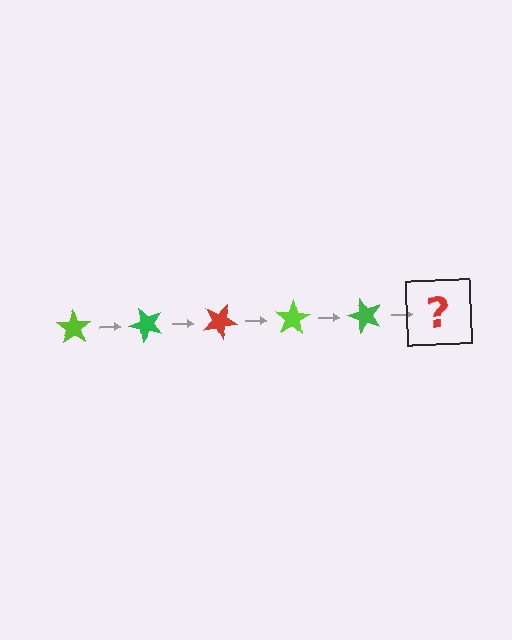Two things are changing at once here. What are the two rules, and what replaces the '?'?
The two rules are that it rotates 50 degrees each step and the color cycles through lime, green, and red. The '?' should be a red star, rotated 250 degrees from the start.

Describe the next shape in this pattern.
It should be a red star, rotated 250 degrees from the start.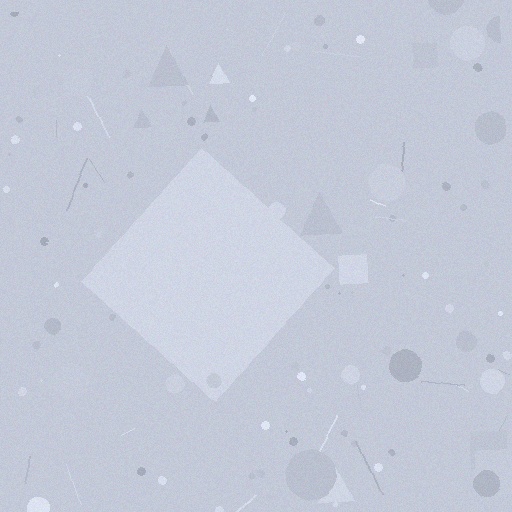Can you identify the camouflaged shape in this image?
The camouflaged shape is a diamond.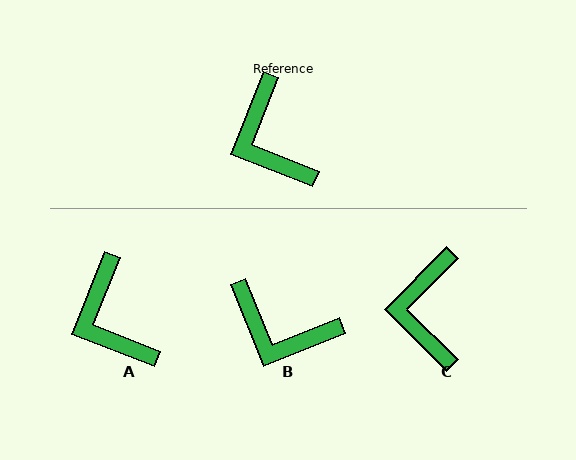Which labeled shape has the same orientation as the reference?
A.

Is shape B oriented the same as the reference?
No, it is off by about 44 degrees.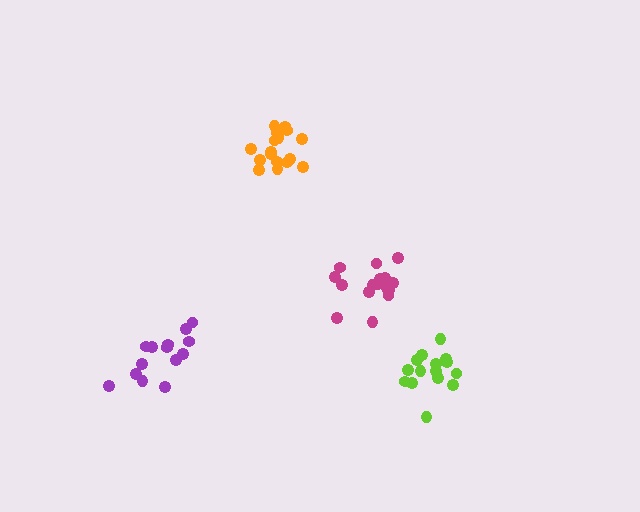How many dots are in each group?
Group 1: 15 dots, Group 2: 18 dots, Group 3: 14 dots, Group 4: 16 dots (63 total).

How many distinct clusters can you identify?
There are 4 distinct clusters.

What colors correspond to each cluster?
The clusters are colored: lime, orange, purple, magenta.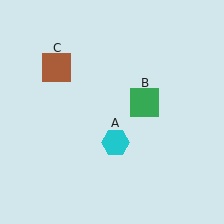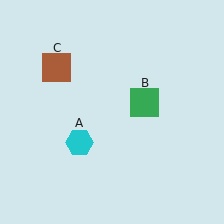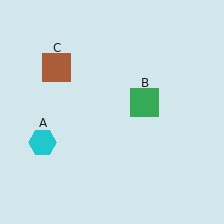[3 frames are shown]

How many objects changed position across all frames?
1 object changed position: cyan hexagon (object A).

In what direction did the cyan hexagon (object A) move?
The cyan hexagon (object A) moved left.